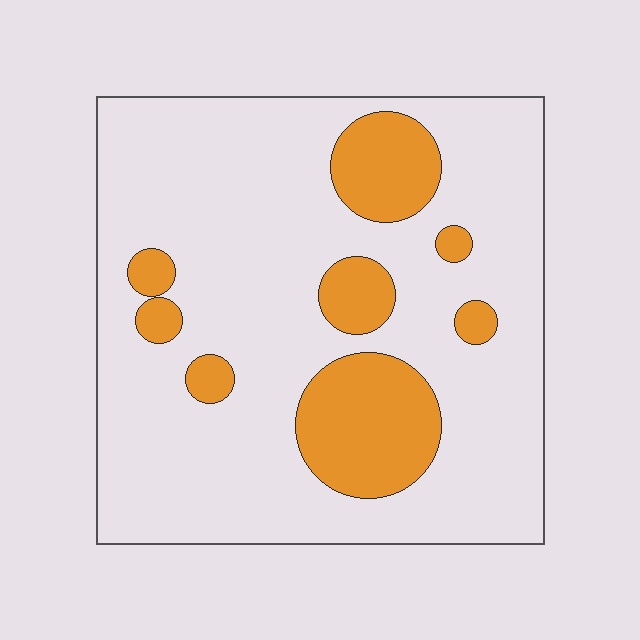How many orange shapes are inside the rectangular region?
8.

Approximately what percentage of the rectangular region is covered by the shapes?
Approximately 20%.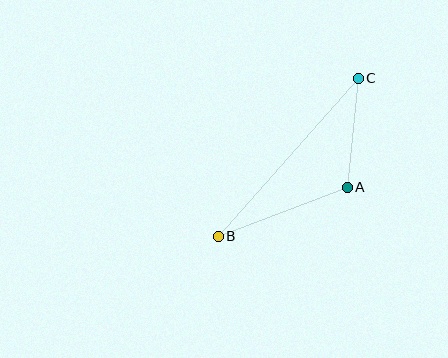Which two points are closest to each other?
Points A and C are closest to each other.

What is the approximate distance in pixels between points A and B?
The distance between A and B is approximately 138 pixels.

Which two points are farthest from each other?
Points B and C are farthest from each other.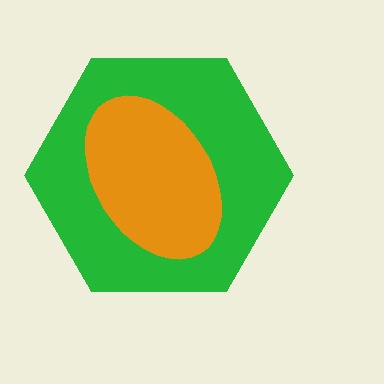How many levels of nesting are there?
2.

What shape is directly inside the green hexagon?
The orange ellipse.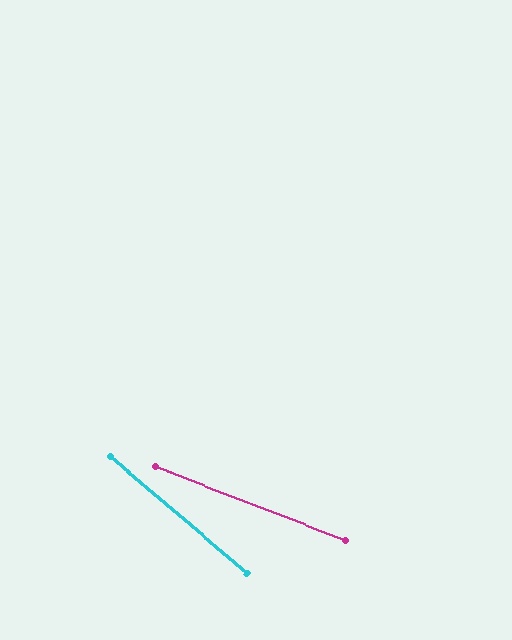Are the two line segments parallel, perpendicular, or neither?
Neither parallel nor perpendicular — they differ by about 20°.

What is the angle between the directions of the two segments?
Approximately 20 degrees.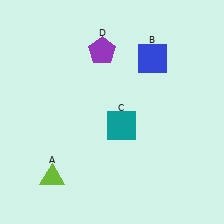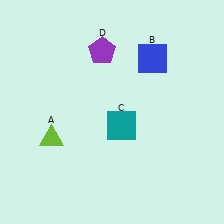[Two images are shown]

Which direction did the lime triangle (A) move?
The lime triangle (A) moved up.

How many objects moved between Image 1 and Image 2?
1 object moved between the two images.